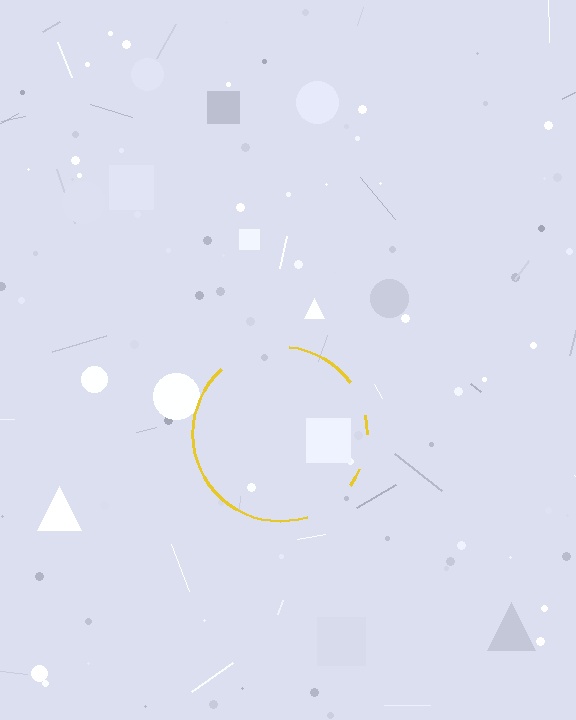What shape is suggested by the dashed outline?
The dashed outline suggests a circle.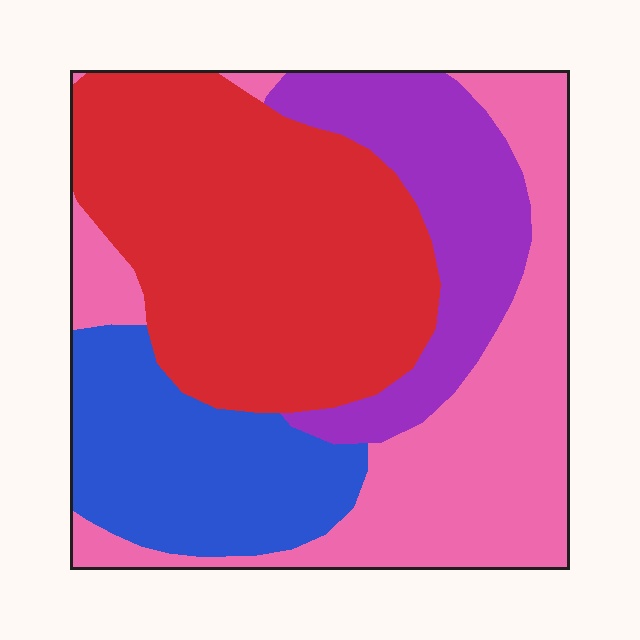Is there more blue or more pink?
Pink.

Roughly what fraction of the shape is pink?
Pink takes up about one quarter (1/4) of the shape.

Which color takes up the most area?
Red, at roughly 35%.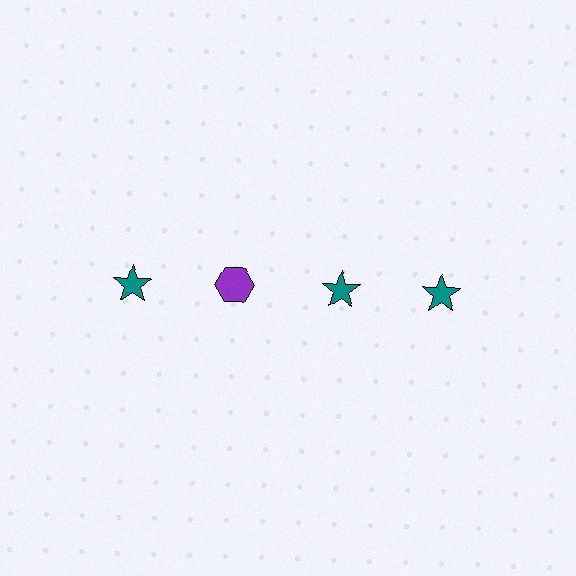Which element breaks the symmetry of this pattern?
The purple hexagon in the top row, second from left column breaks the symmetry. All other shapes are teal stars.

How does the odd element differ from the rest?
It differs in both color (purple instead of teal) and shape (hexagon instead of star).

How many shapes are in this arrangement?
There are 4 shapes arranged in a grid pattern.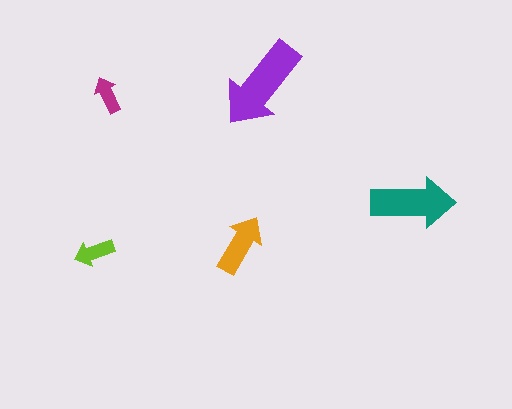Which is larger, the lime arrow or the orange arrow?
The orange one.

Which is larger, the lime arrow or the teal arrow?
The teal one.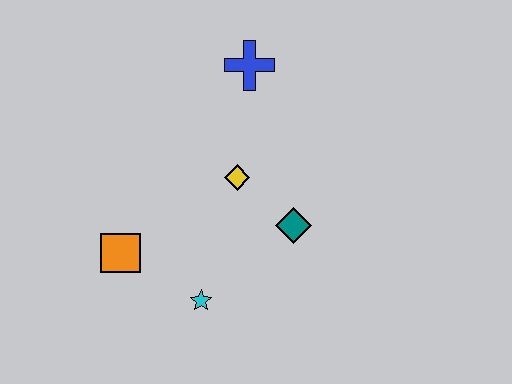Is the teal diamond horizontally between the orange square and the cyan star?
No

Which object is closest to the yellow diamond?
The teal diamond is closest to the yellow diamond.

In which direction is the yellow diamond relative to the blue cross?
The yellow diamond is below the blue cross.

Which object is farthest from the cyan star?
The blue cross is farthest from the cyan star.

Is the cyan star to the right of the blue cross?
No